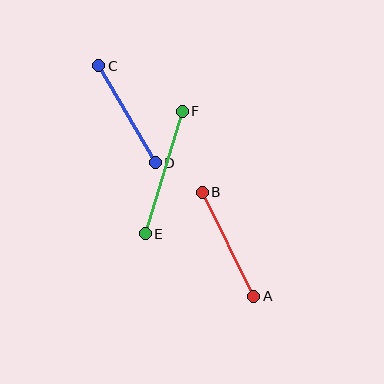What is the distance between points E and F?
The distance is approximately 128 pixels.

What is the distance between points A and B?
The distance is approximately 116 pixels.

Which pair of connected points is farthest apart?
Points E and F are farthest apart.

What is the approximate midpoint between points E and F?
The midpoint is at approximately (164, 173) pixels.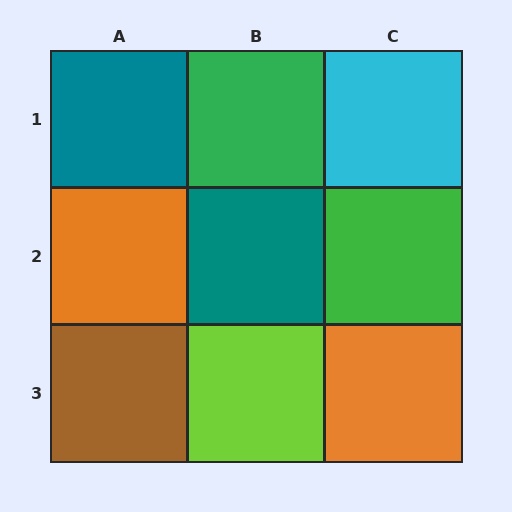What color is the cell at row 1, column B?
Green.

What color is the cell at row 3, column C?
Orange.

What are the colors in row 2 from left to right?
Orange, teal, green.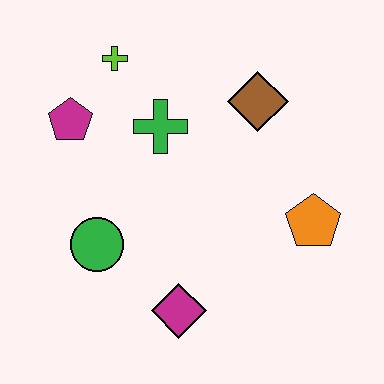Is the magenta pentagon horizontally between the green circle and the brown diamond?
No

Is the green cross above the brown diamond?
No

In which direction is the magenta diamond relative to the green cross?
The magenta diamond is below the green cross.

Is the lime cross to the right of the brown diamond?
No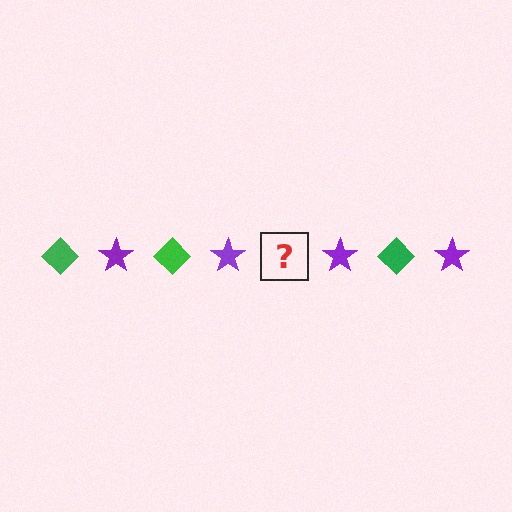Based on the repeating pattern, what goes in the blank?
The blank should be a green diamond.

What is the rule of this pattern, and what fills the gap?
The rule is that the pattern alternates between green diamond and purple star. The gap should be filled with a green diamond.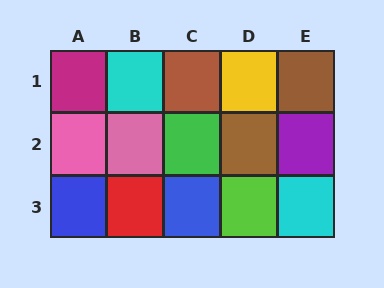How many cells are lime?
1 cell is lime.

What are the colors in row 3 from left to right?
Blue, red, blue, lime, cyan.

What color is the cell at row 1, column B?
Cyan.